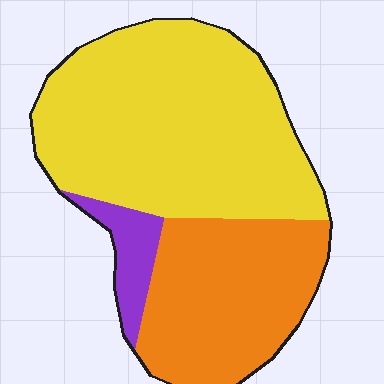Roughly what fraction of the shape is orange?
Orange covers 34% of the shape.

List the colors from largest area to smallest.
From largest to smallest: yellow, orange, purple.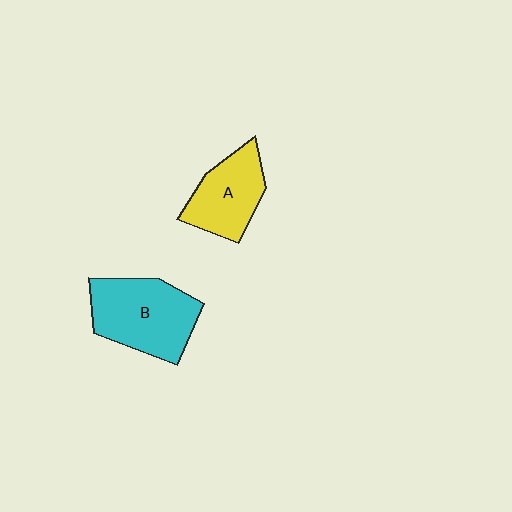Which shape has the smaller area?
Shape A (yellow).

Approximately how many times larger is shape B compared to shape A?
Approximately 1.4 times.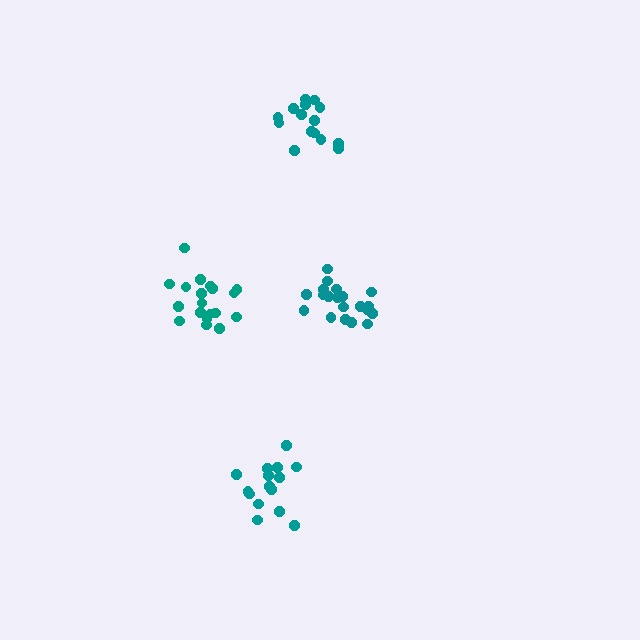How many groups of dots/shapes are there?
There are 4 groups.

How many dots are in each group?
Group 1: 20 dots, Group 2: 15 dots, Group 3: 19 dots, Group 4: 15 dots (69 total).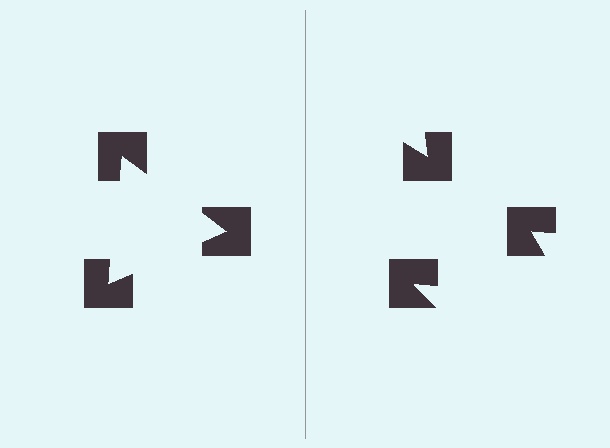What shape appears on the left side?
An illusory triangle.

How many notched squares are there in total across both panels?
6 — 3 on each side.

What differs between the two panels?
The notched squares are positioned identically on both sides; only the wedge orientations differ. On the left they align to a triangle; on the right they are misaligned.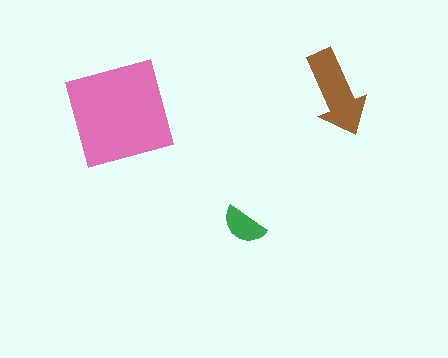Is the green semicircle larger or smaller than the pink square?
Smaller.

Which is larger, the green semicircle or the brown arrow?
The brown arrow.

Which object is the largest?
The pink square.